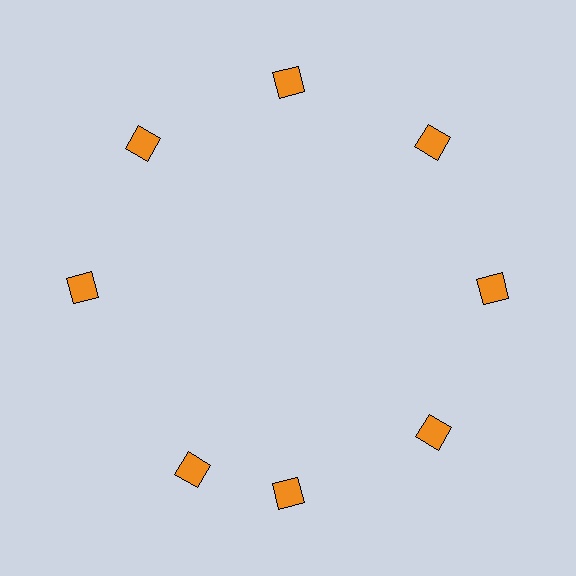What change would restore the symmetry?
The symmetry would be restored by rotating it back into even spacing with its neighbors so that all 8 diamonds sit at equal angles and equal distance from the center.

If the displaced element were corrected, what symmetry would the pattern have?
It would have 8-fold rotational symmetry — the pattern would map onto itself every 45 degrees.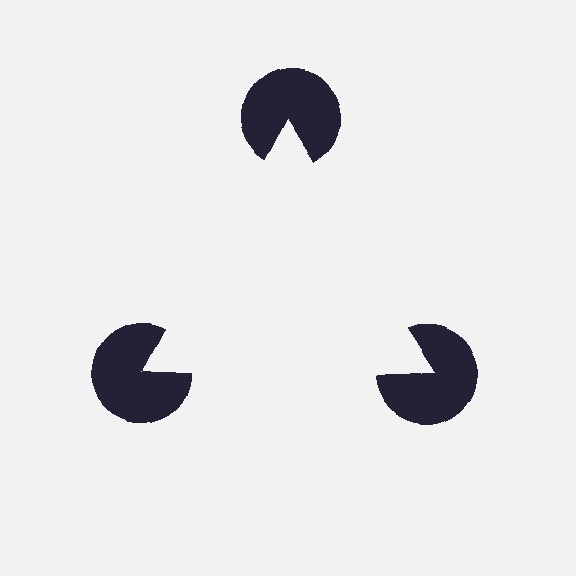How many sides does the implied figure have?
3 sides.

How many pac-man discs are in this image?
There are 3 — one at each vertex of the illusory triangle.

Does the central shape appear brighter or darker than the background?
It typically appears slightly brighter than the background, even though no actual brightness change is drawn.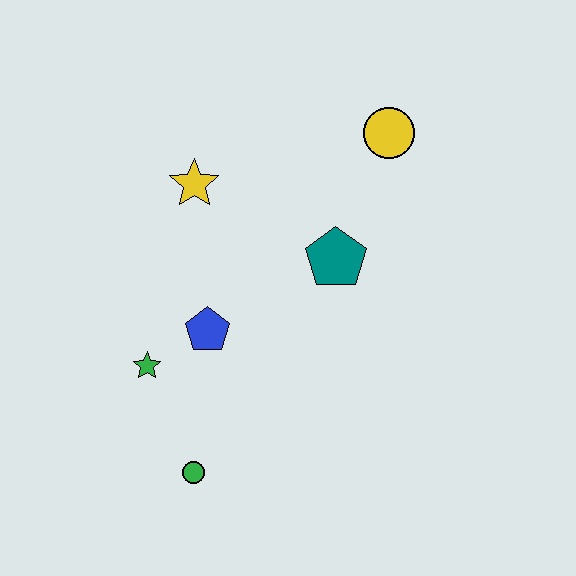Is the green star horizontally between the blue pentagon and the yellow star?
No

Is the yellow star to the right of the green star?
Yes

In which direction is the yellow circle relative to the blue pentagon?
The yellow circle is above the blue pentagon.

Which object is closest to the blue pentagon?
The green star is closest to the blue pentagon.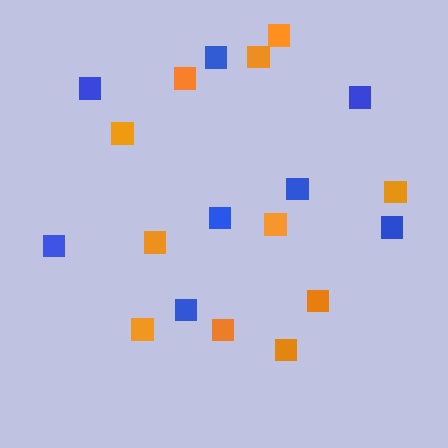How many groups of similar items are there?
There are 2 groups: one group of orange squares (11) and one group of blue squares (8).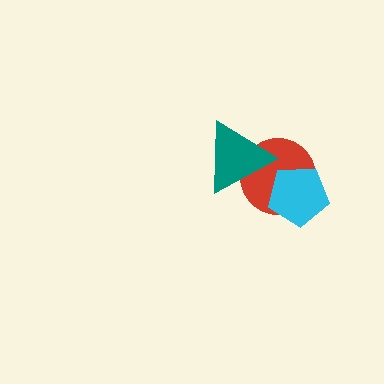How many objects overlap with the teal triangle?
1 object overlaps with the teal triangle.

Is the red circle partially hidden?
Yes, it is partially covered by another shape.